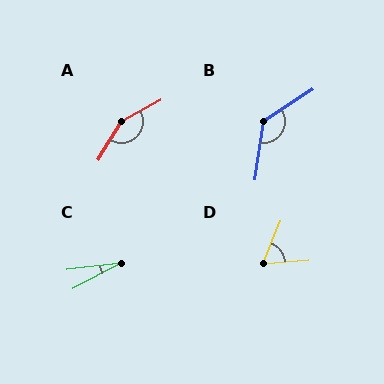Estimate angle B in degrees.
Approximately 132 degrees.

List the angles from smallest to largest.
C (21°), D (64°), B (132°), A (150°).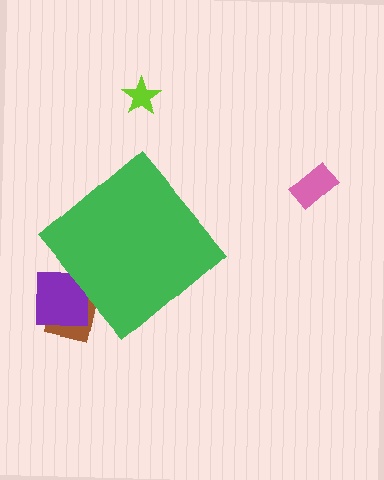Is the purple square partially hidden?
Yes, the purple square is partially hidden behind the green diamond.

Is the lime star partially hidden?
No, the lime star is fully visible.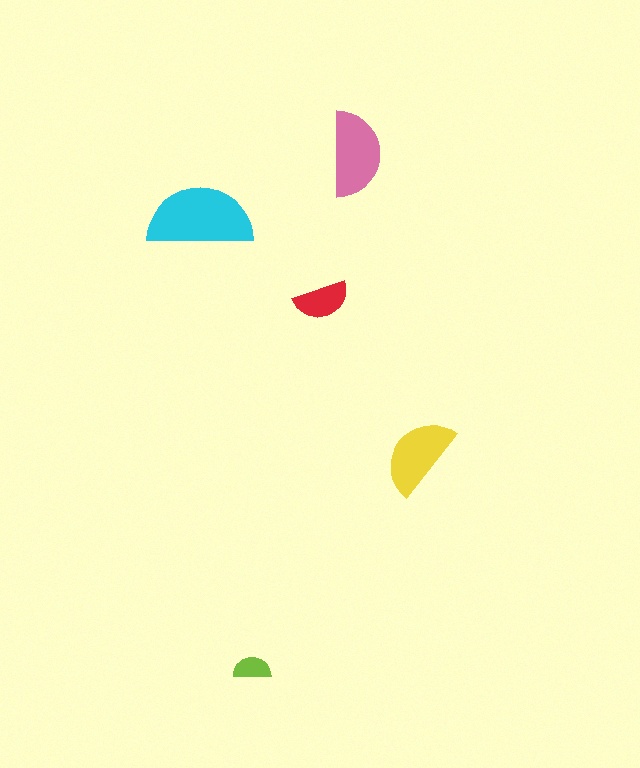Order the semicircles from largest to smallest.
the cyan one, the pink one, the yellow one, the red one, the lime one.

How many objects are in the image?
There are 5 objects in the image.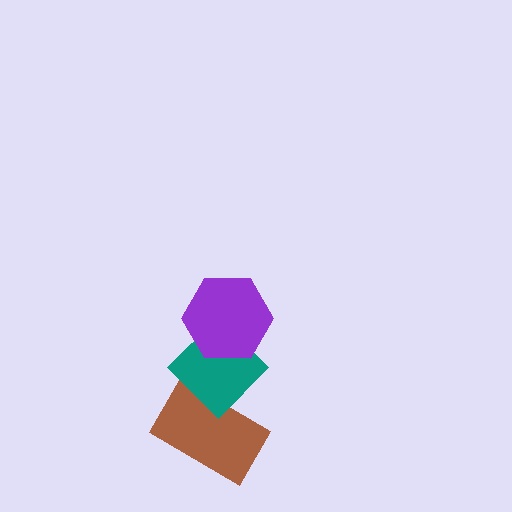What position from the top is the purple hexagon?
The purple hexagon is 1st from the top.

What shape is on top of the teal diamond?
The purple hexagon is on top of the teal diamond.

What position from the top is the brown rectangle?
The brown rectangle is 3rd from the top.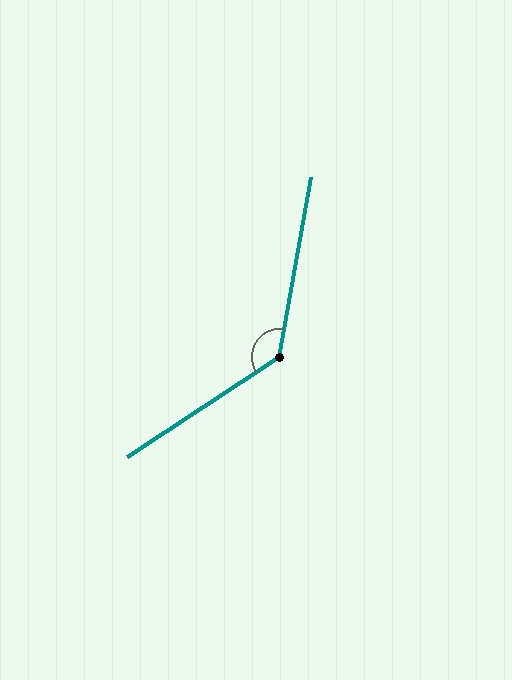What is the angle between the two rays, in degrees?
Approximately 133 degrees.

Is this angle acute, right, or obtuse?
It is obtuse.